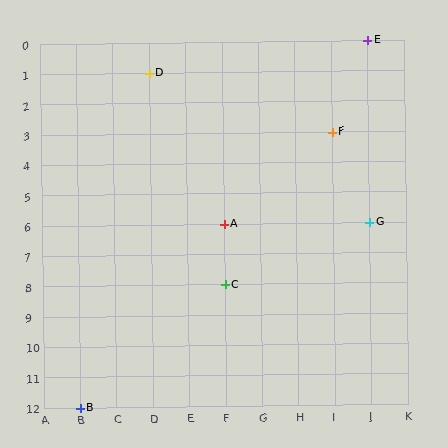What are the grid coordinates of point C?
Point C is at grid coordinates (F, 8).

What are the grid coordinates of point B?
Point B is at grid coordinates (B, 12).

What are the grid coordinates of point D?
Point D is at grid coordinates (D, 1).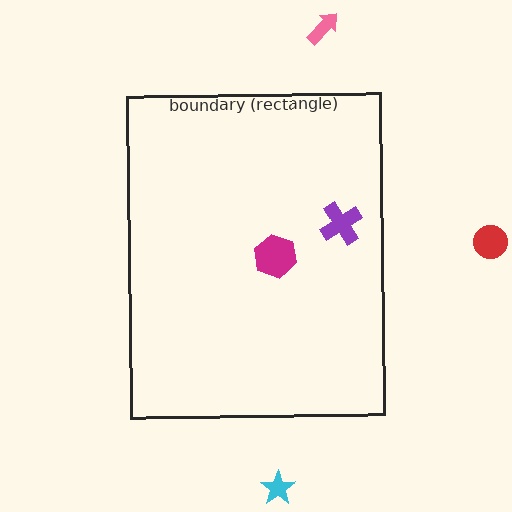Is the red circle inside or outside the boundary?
Outside.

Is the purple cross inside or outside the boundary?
Inside.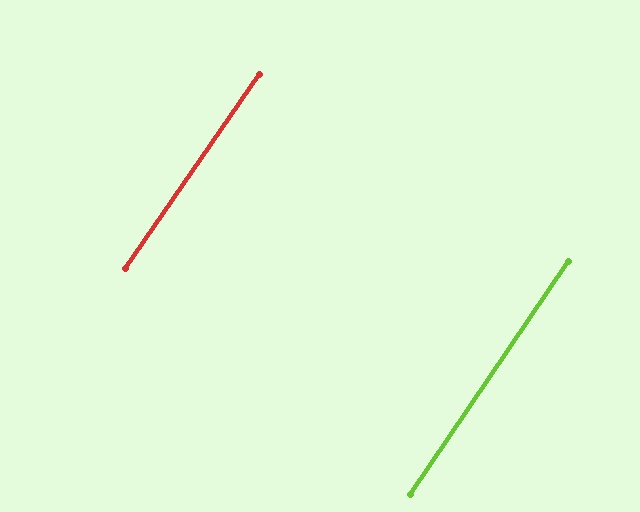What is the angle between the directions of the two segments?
Approximately 0 degrees.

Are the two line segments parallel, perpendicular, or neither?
Parallel — their directions differ by only 0.4°.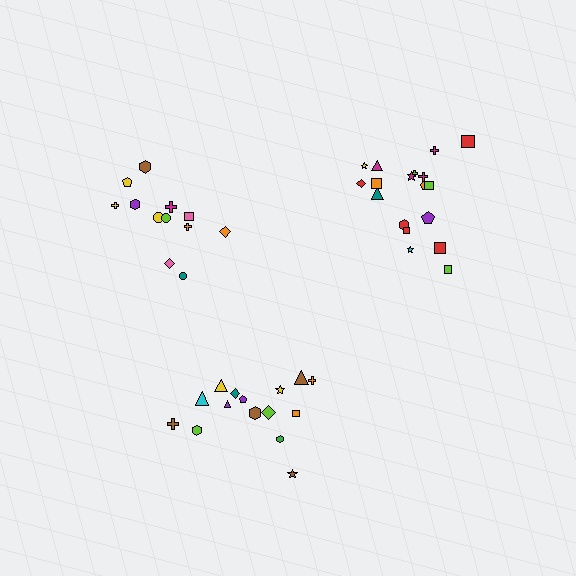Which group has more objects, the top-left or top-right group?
The top-right group.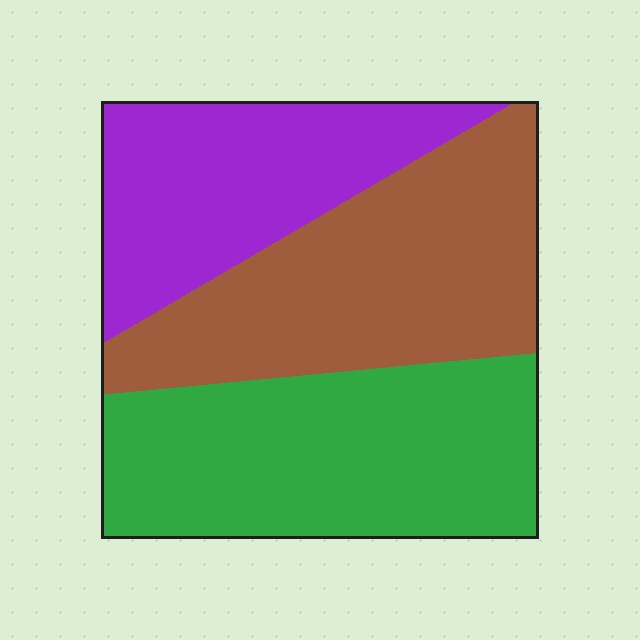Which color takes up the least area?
Purple, at roughly 25%.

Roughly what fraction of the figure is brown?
Brown takes up about three eighths (3/8) of the figure.